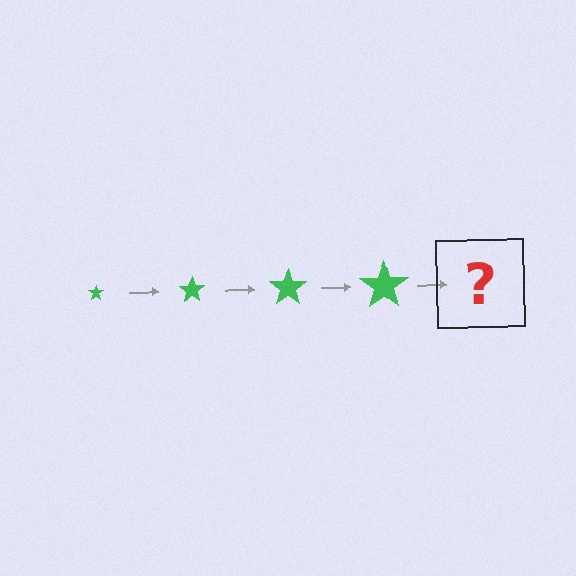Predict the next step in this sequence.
The next step is a green star, larger than the previous one.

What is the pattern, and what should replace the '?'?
The pattern is that the star gets progressively larger each step. The '?' should be a green star, larger than the previous one.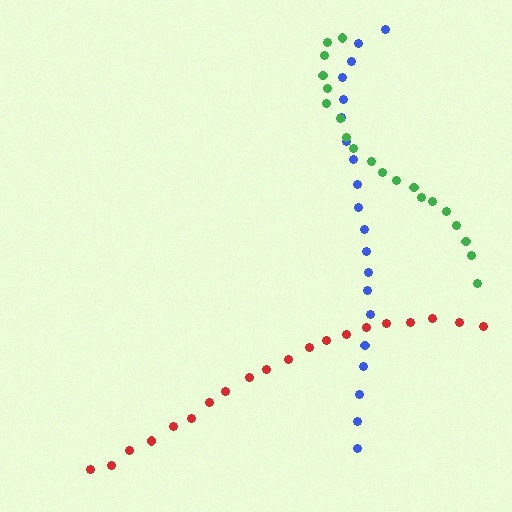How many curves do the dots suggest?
There are 3 distinct paths.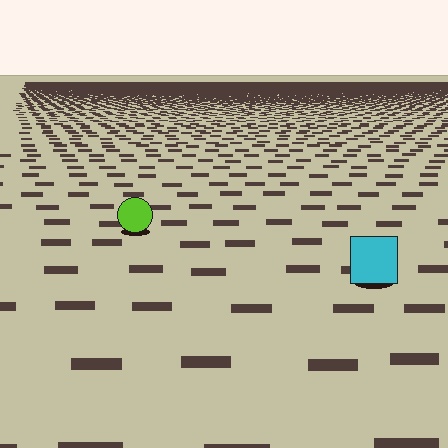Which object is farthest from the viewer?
The lime circle is farthest from the viewer. It appears smaller and the ground texture around it is denser.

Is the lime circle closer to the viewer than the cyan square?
No. The cyan square is closer — you can tell from the texture gradient: the ground texture is coarser near it.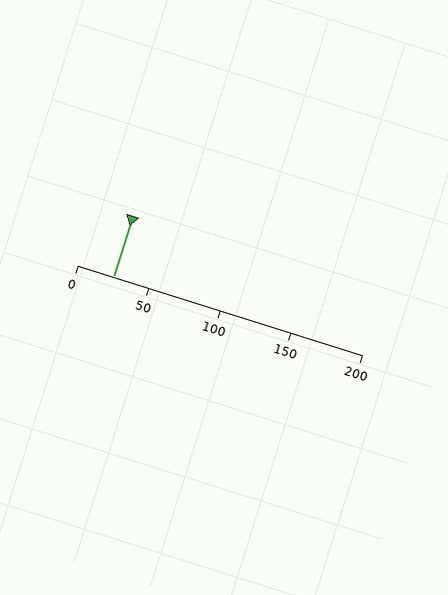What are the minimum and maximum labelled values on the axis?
The axis runs from 0 to 200.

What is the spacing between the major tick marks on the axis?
The major ticks are spaced 50 apart.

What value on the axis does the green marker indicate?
The marker indicates approximately 25.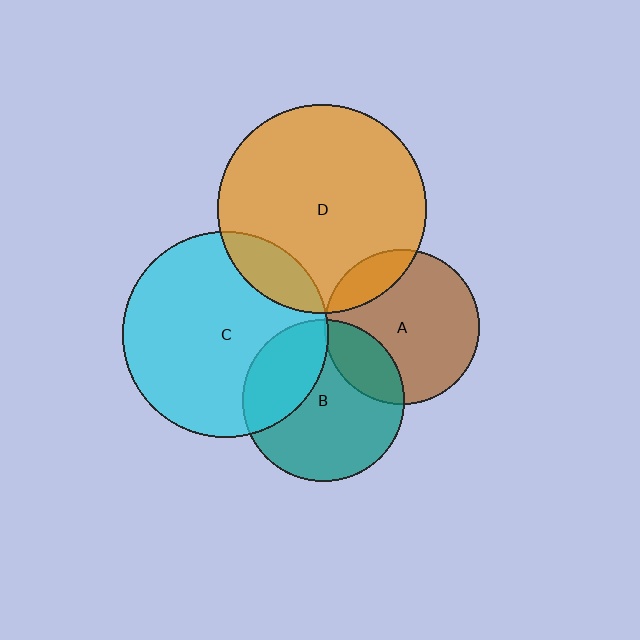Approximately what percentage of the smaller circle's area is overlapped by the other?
Approximately 15%.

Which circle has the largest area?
Circle D (orange).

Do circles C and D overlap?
Yes.